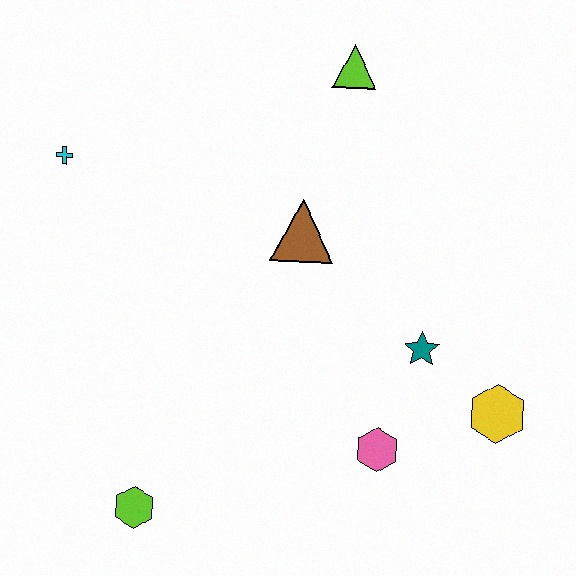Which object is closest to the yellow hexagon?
The teal star is closest to the yellow hexagon.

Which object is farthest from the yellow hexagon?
The cyan cross is farthest from the yellow hexagon.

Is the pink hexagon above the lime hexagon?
Yes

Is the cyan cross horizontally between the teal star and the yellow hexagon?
No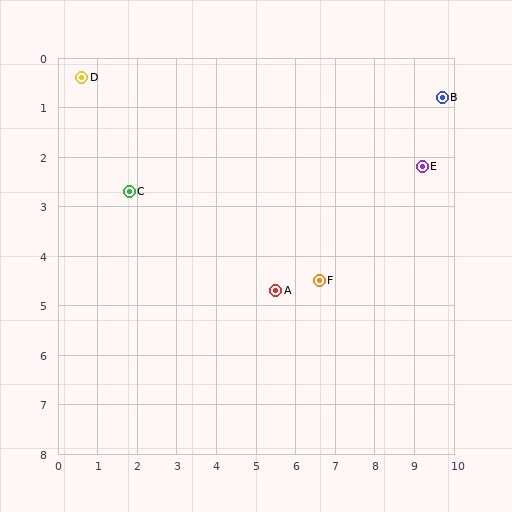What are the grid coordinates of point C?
Point C is at approximately (1.8, 2.7).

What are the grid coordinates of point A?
Point A is at approximately (5.5, 4.7).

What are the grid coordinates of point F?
Point F is at approximately (6.6, 4.5).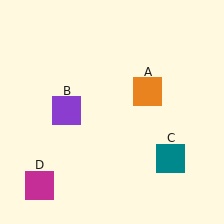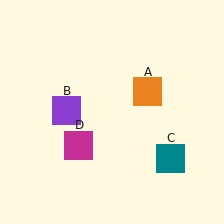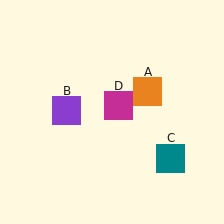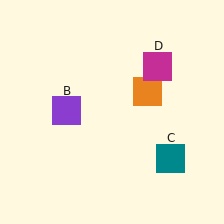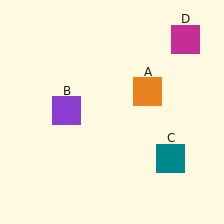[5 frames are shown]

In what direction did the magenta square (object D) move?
The magenta square (object D) moved up and to the right.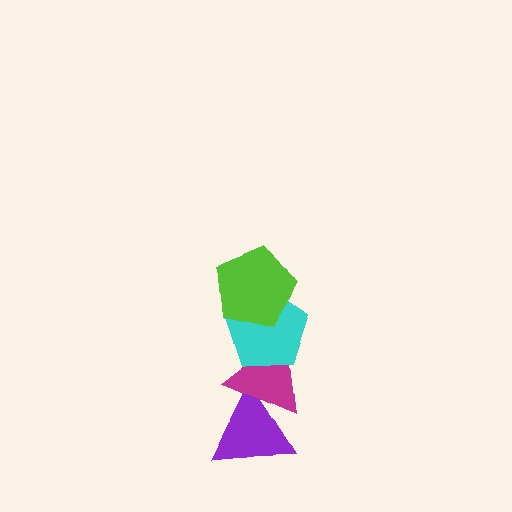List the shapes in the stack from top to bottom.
From top to bottom: the lime pentagon, the cyan pentagon, the magenta triangle, the purple triangle.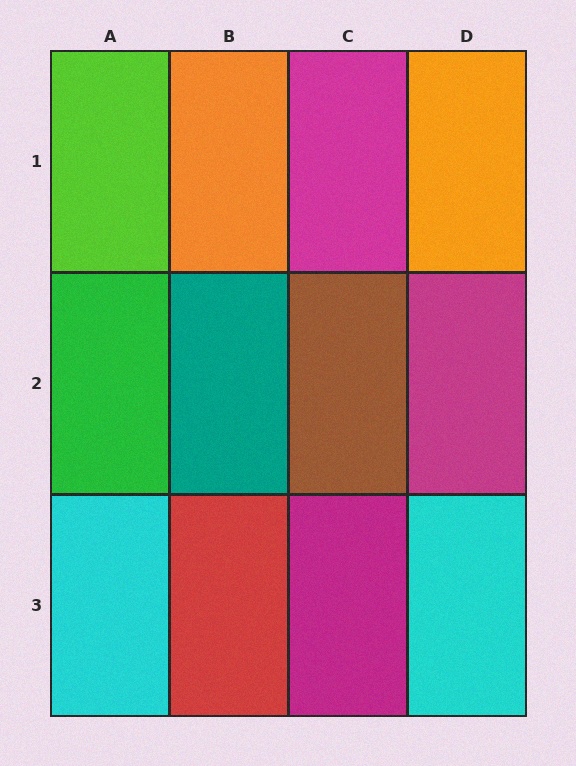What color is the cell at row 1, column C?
Magenta.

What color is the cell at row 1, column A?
Lime.